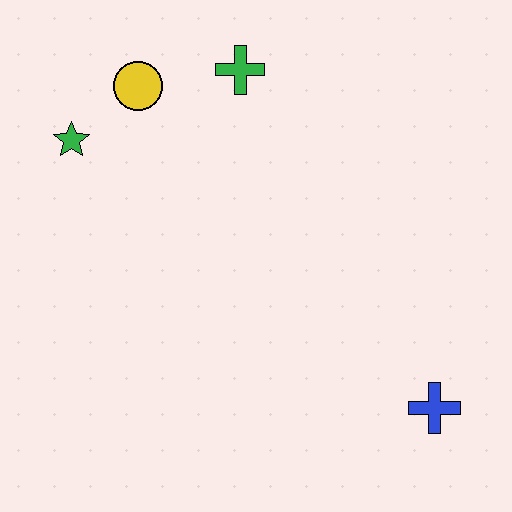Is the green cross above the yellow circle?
Yes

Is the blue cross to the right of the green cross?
Yes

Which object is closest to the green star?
The yellow circle is closest to the green star.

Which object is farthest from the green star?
The blue cross is farthest from the green star.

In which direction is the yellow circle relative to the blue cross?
The yellow circle is above the blue cross.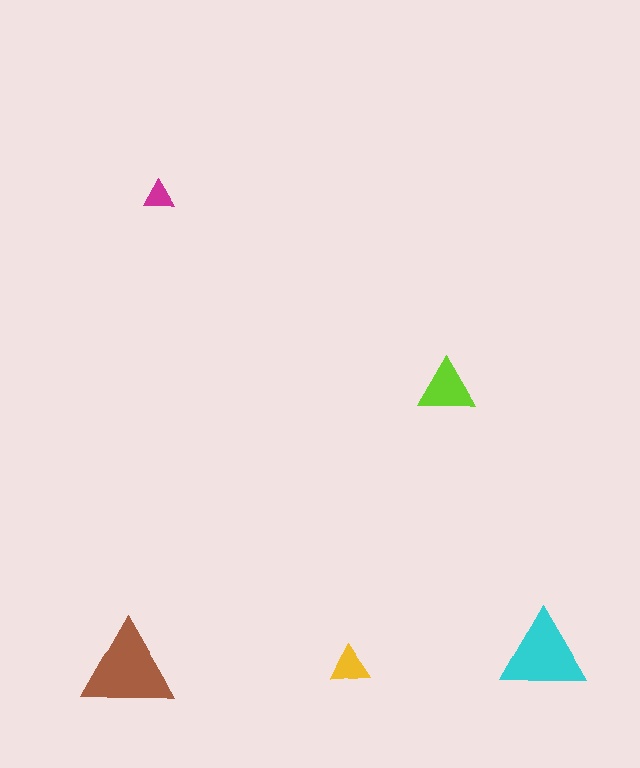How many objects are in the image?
There are 5 objects in the image.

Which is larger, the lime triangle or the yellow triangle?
The lime one.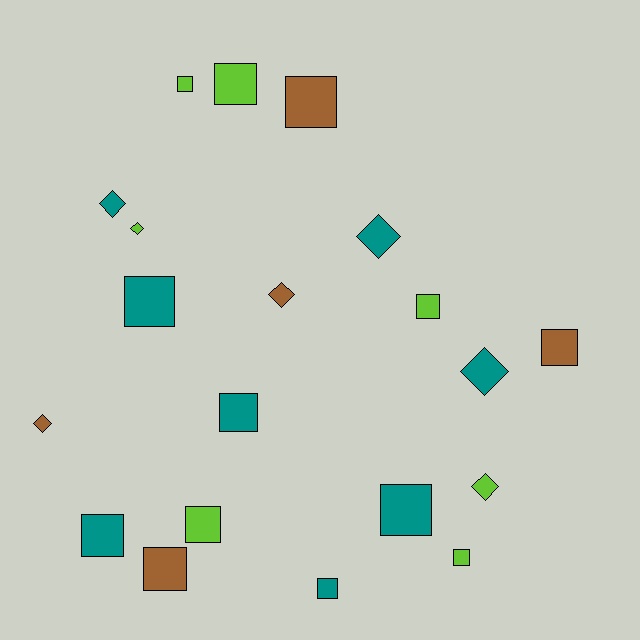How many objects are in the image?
There are 20 objects.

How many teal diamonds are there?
There are 3 teal diamonds.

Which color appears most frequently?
Teal, with 8 objects.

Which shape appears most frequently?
Square, with 13 objects.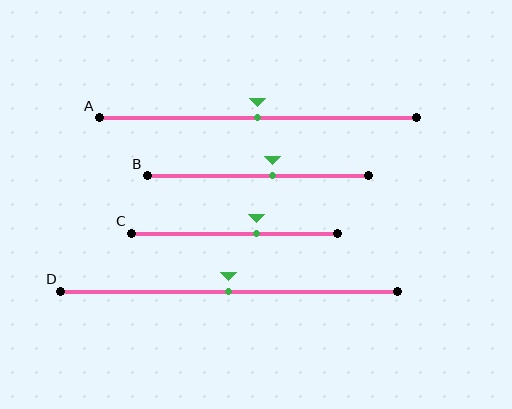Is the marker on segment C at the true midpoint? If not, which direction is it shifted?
No, the marker on segment C is shifted to the right by about 11% of the segment length.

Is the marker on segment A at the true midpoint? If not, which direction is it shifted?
Yes, the marker on segment A is at the true midpoint.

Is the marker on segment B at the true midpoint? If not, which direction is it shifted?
No, the marker on segment B is shifted to the right by about 7% of the segment length.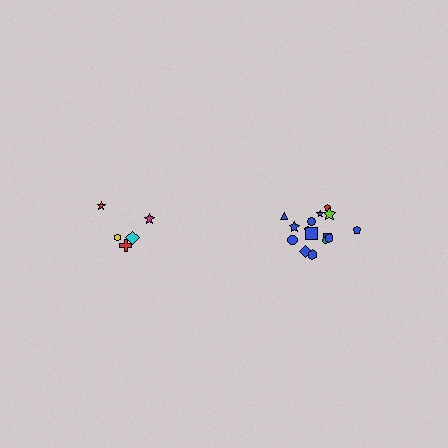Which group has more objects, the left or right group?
The right group.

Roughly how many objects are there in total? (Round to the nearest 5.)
Roughly 20 objects in total.